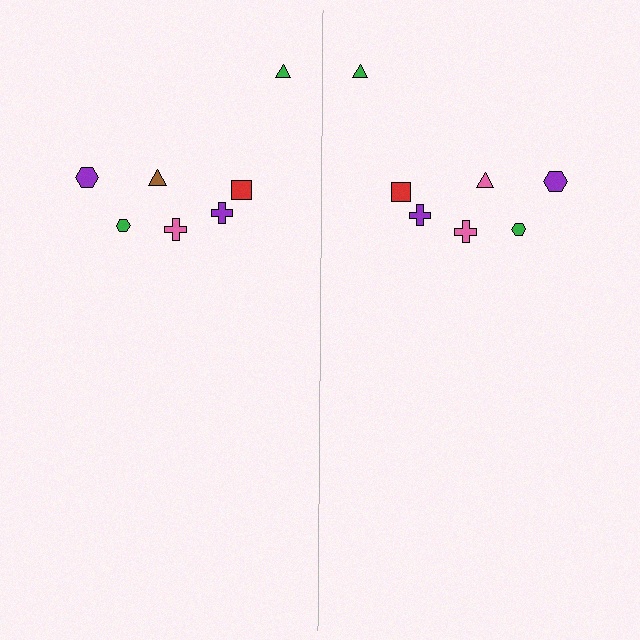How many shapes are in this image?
There are 14 shapes in this image.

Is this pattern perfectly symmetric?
No, the pattern is not perfectly symmetric. The pink triangle on the right side breaks the symmetry — its mirror counterpart is brown.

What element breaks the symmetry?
The pink triangle on the right side breaks the symmetry — its mirror counterpart is brown.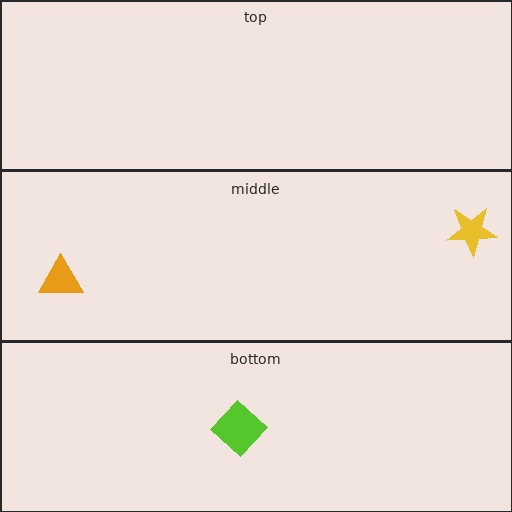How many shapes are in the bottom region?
1.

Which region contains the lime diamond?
The bottom region.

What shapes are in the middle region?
The yellow star, the orange triangle.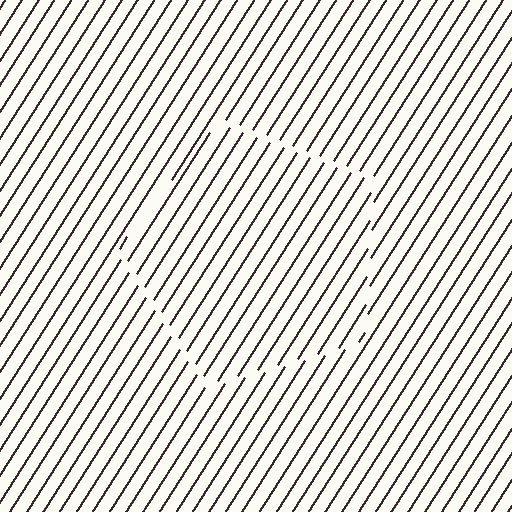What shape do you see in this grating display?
An illusory pentagon. The interior of the shape contains the same grating, shifted by half a period — the contour is defined by the phase discontinuity where line-ends from the inner and outer gratings abut.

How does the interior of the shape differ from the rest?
The interior of the shape contains the same grating, shifted by half a period — the contour is defined by the phase discontinuity where line-ends from the inner and outer gratings abut.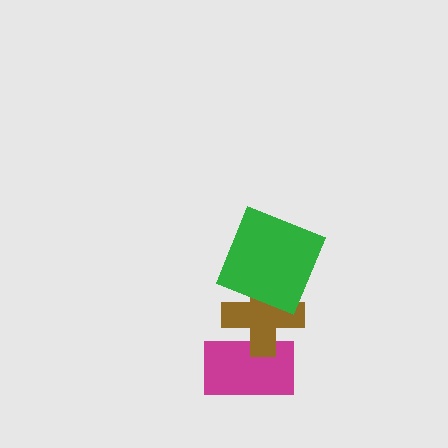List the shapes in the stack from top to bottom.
From top to bottom: the green square, the brown cross, the magenta rectangle.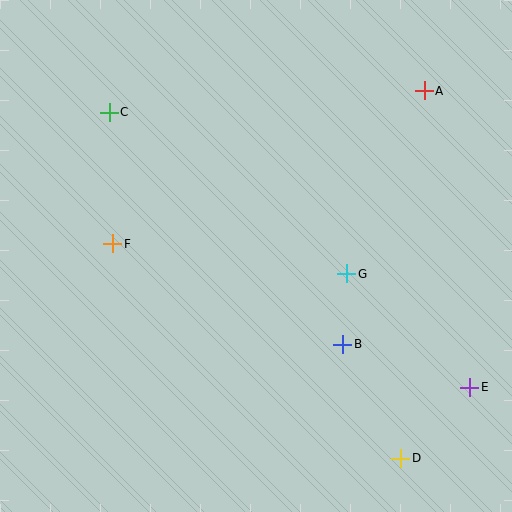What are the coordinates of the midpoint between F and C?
The midpoint between F and C is at (111, 178).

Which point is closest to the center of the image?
Point G at (347, 274) is closest to the center.